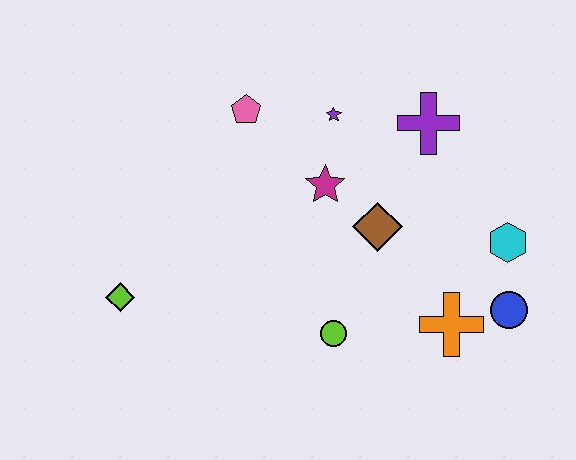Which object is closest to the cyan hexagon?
The blue circle is closest to the cyan hexagon.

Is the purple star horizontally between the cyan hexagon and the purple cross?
No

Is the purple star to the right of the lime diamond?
Yes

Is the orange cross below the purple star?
Yes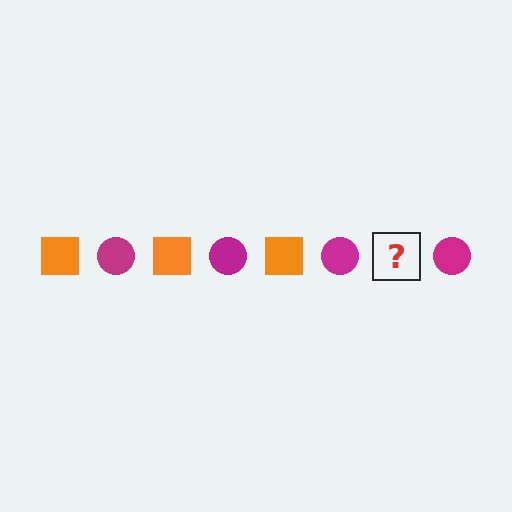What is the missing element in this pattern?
The missing element is an orange square.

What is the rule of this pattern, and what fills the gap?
The rule is that the pattern alternates between orange square and magenta circle. The gap should be filled with an orange square.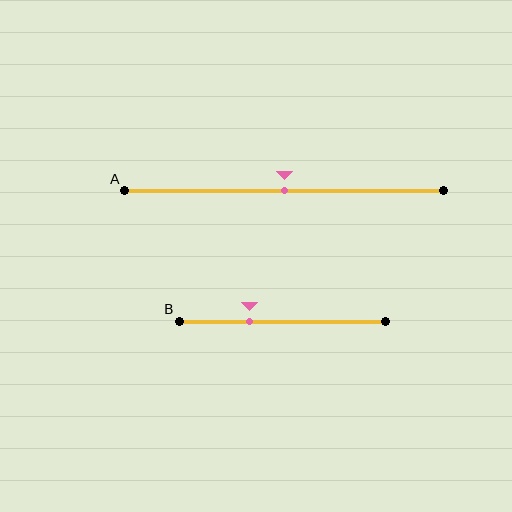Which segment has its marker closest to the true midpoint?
Segment A has its marker closest to the true midpoint.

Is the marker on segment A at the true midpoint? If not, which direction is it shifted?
Yes, the marker on segment A is at the true midpoint.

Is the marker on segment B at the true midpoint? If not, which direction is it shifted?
No, the marker on segment B is shifted to the left by about 16% of the segment length.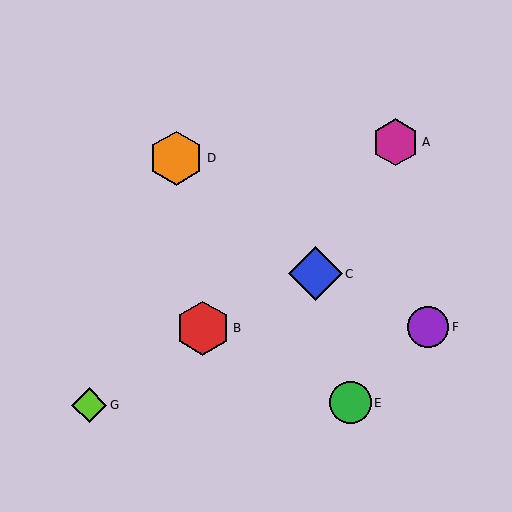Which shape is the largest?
The orange hexagon (labeled D) is the largest.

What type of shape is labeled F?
Shape F is a purple circle.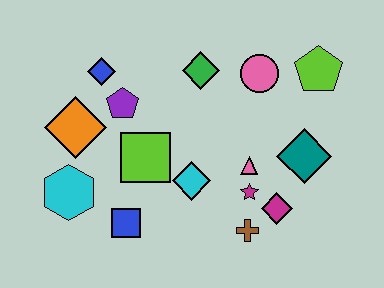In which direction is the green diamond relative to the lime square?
The green diamond is above the lime square.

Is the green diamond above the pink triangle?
Yes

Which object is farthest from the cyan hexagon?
The lime pentagon is farthest from the cyan hexagon.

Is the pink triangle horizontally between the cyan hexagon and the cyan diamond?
No